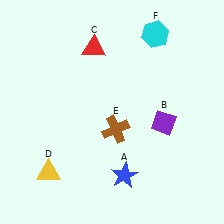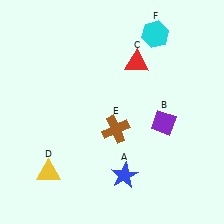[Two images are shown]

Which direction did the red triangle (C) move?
The red triangle (C) moved right.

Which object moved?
The red triangle (C) moved right.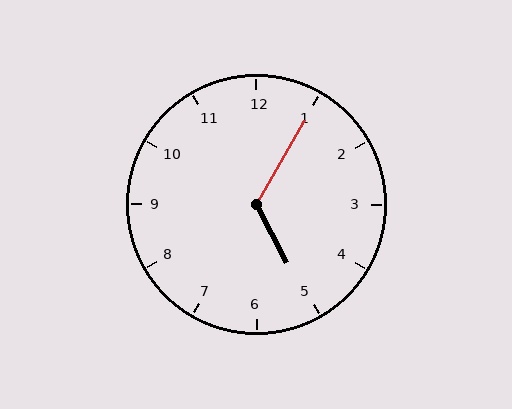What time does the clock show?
5:05.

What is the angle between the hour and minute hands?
Approximately 122 degrees.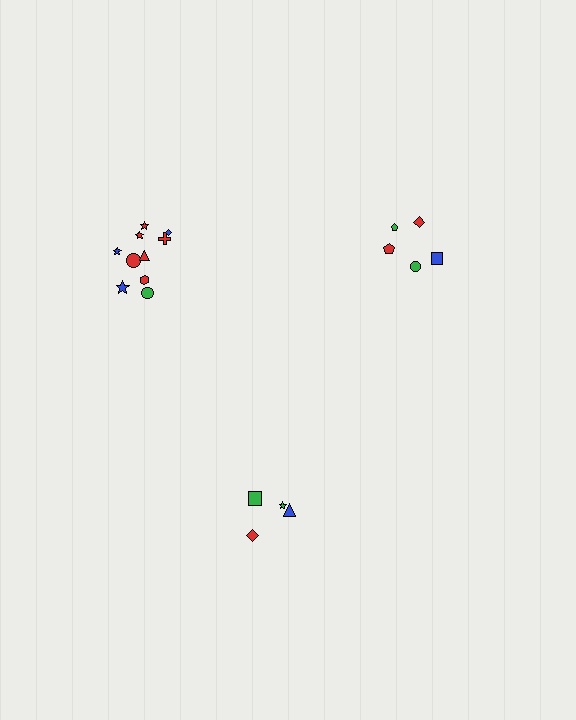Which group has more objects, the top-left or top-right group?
The top-left group.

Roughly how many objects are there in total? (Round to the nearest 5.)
Roughly 20 objects in total.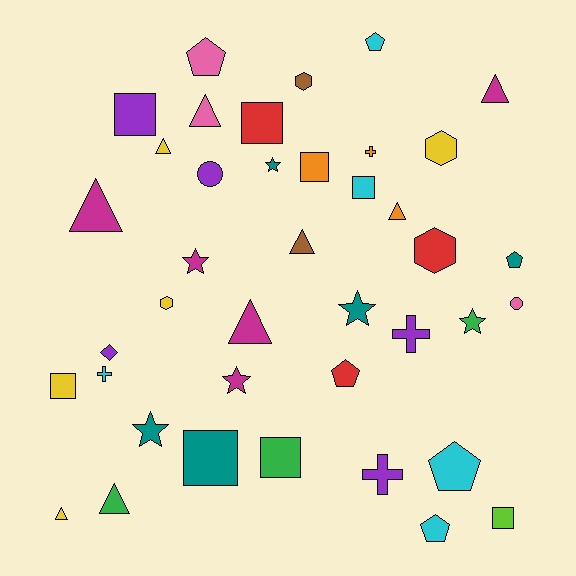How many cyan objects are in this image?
There are 5 cyan objects.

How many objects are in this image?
There are 40 objects.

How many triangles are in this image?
There are 9 triangles.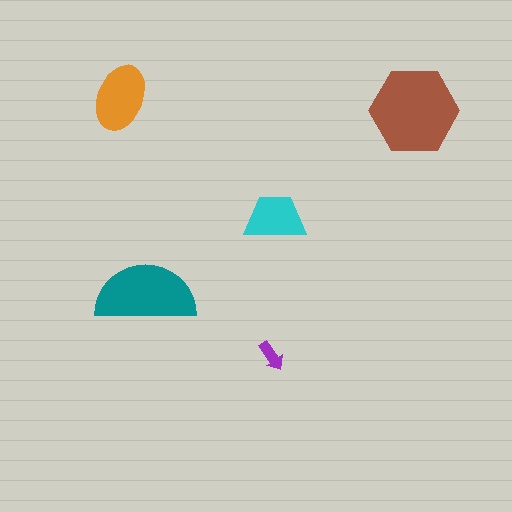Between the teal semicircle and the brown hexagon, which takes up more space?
The brown hexagon.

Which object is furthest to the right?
The brown hexagon is rightmost.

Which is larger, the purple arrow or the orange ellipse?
The orange ellipse.